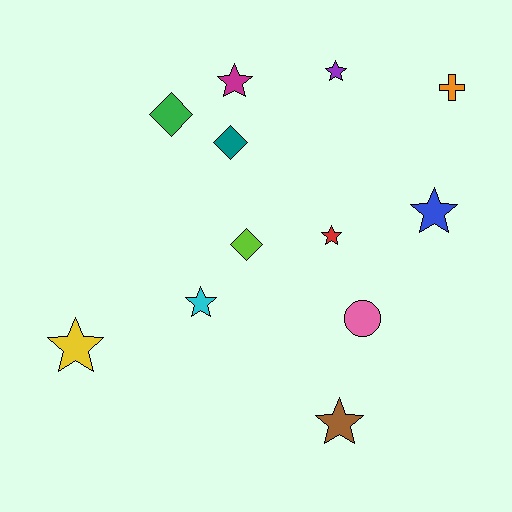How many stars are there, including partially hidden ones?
There are 7 stars.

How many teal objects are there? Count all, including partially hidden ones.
There is 1 teal object.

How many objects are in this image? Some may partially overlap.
There are 12 objects.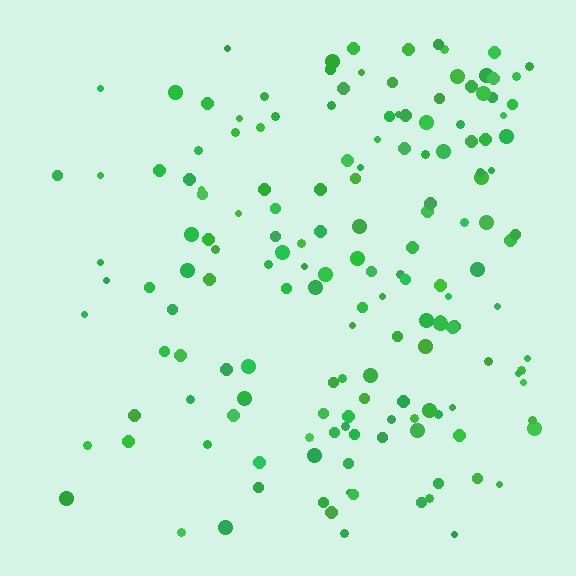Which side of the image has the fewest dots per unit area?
The left.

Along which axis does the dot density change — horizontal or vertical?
Horizontal.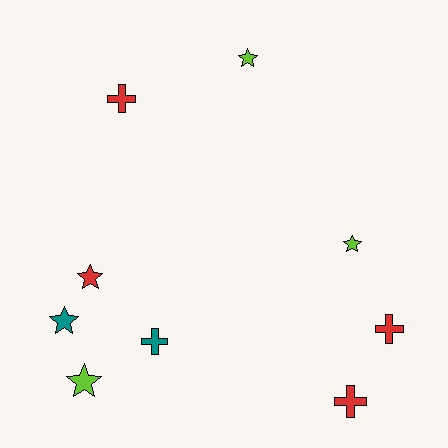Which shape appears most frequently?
Star, with 5 objects.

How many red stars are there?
There is 1 red star.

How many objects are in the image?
There are 9 objects.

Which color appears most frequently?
Red, with 4 objects.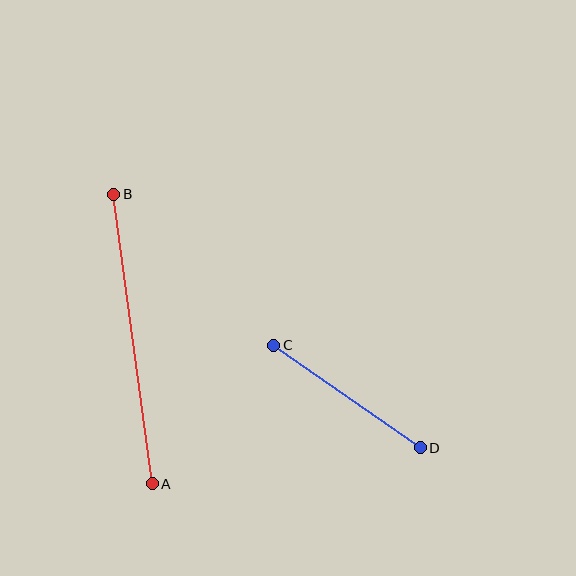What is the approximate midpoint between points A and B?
The midpoint is at approximately (133, 339) pixels.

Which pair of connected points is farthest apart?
Points A and B are farthest apart.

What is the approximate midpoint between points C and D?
The midpoint is at approximately (347, 396) pixels.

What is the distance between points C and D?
The distance is approximately 179 pixels.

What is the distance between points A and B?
The distance is approximately 292 pixels.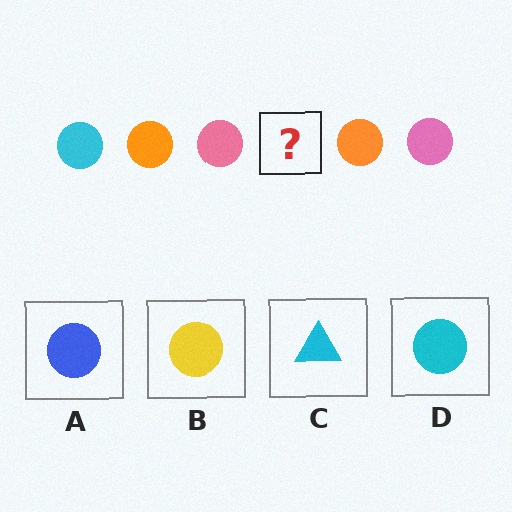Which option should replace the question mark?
Option D.